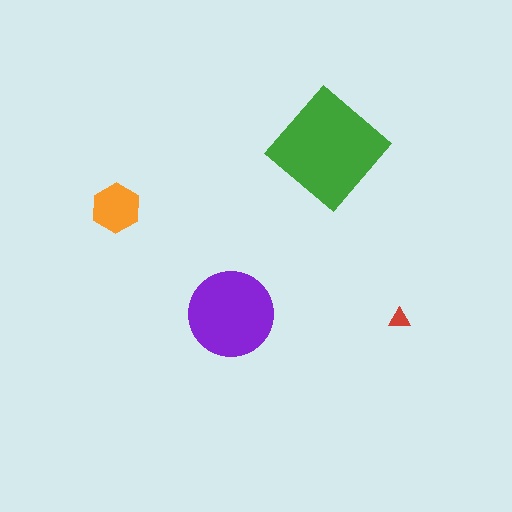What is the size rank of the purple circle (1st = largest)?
2nd.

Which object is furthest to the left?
The orange hexagon is leftmost.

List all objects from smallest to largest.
The red triangle, the orange hexagon, the purple circle, the green diamond.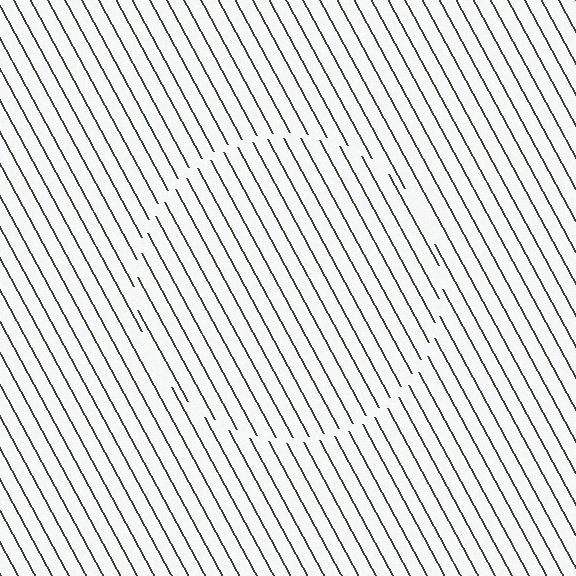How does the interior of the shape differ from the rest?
The interior of the shape contains the same grating, shifted by half a period — the contour is defined by the phase discontinuity where line-ends from the inner and outer gratings abut.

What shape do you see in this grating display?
An illusory circle. The interior of the shape contains the same grating, shifted by half a period — the contour is defined by the phase discontinuity where line-ends from the inner and outer gratings abut.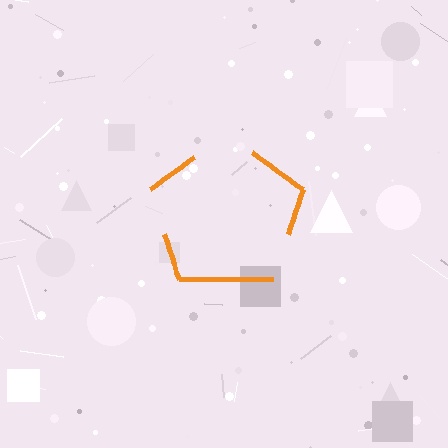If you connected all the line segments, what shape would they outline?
They would outline a pentagon.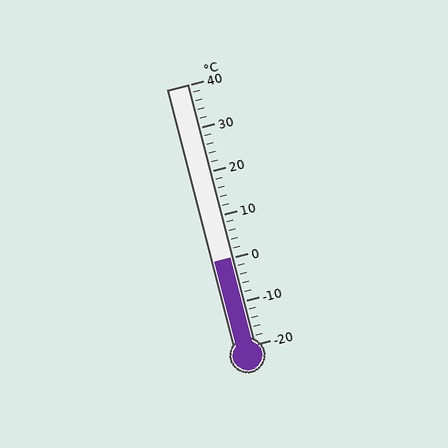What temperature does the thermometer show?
The thermometer shows approximately 0°C.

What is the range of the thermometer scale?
The thermometer scale ranges from -20°C to 40°C.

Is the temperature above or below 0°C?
The temperature is at 0°C.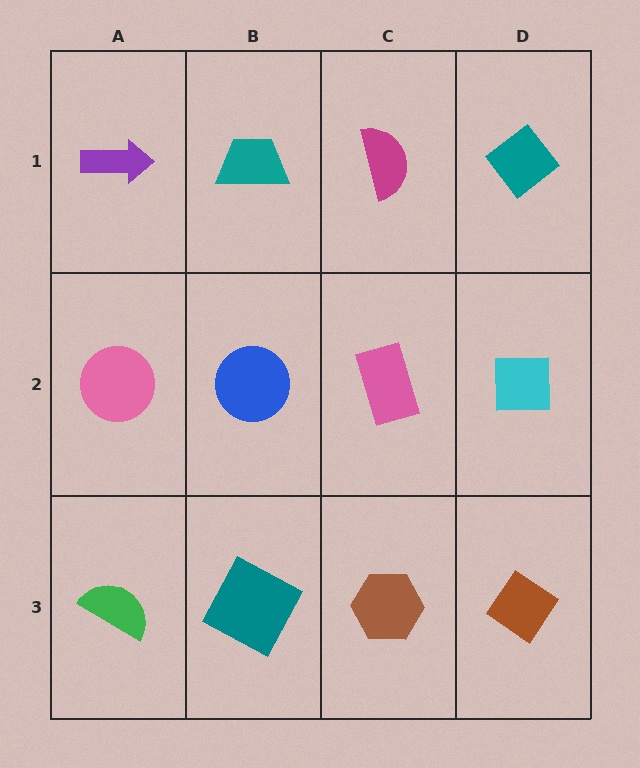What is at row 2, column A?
A pink circle.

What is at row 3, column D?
A brown diamond.